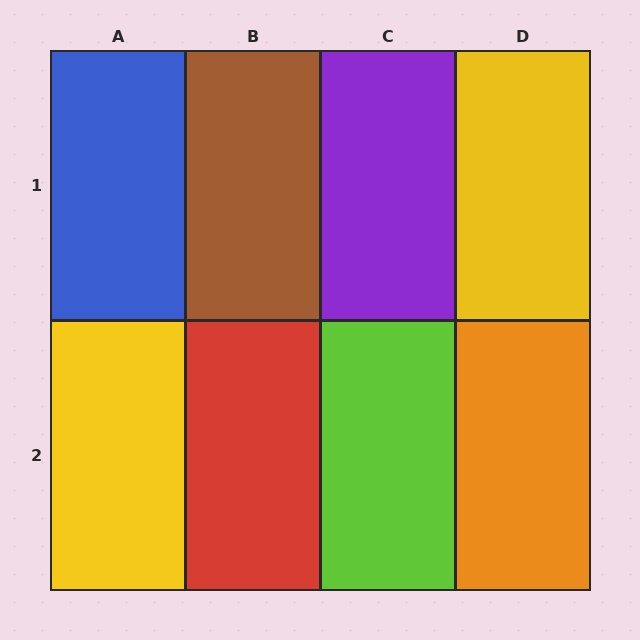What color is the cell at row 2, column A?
Yellow.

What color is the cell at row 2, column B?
Red.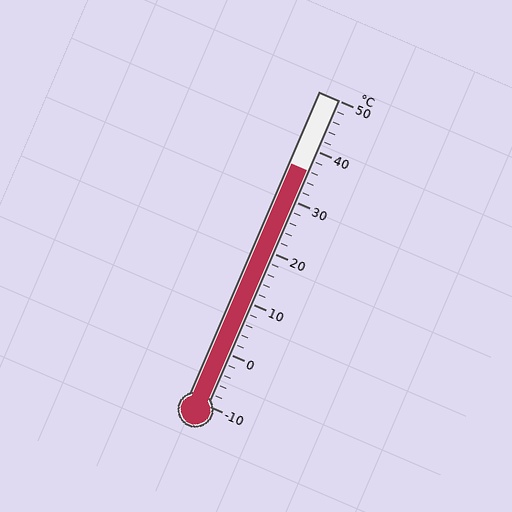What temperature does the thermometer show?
The thermometer shows approximately 36°C.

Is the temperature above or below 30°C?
The temperature is above 30°C.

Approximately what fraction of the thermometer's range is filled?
The thermometer is filled to approximately 75% of its range.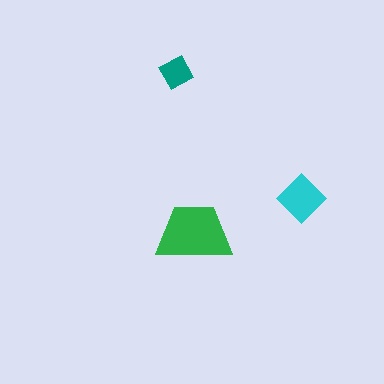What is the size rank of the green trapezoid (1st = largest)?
1st.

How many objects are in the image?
There are 3 objects in the image.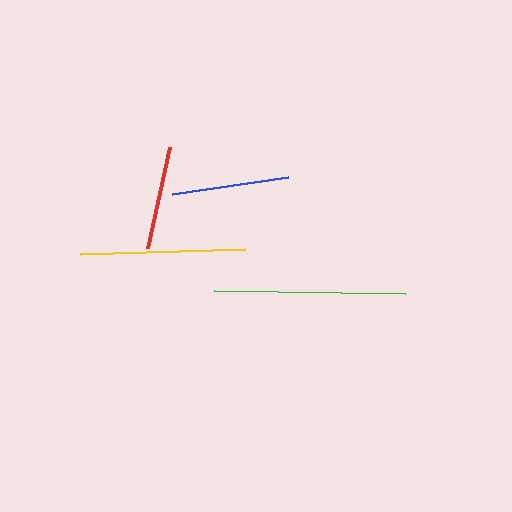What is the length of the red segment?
The red segment is approximately 104 pixels long.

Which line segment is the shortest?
The red line is the shortest at approximately 104 pixels.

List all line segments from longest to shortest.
From longest to shortest: green, yellow, blue, red.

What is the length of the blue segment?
The blue segment is approximately 117 pixels long.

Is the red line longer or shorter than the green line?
The green line is longer than the red line.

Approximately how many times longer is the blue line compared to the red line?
The blue line is approximately 1.1 times the length of the red line.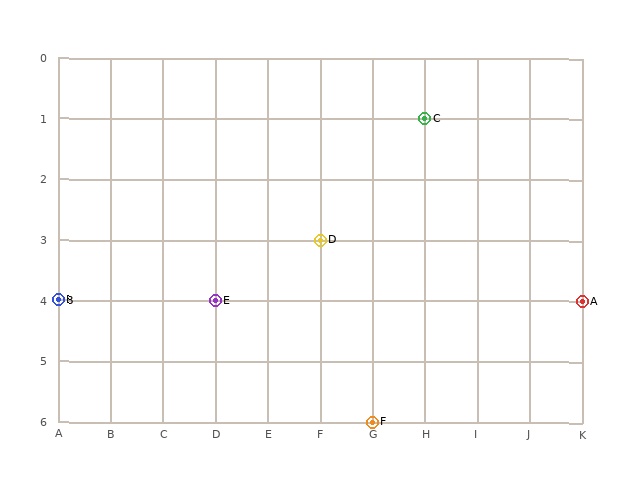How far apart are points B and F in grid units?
Points B and F are 6 columns and 2 rows apart (about 6.3 grid units diagonally).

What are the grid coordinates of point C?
Point C is at grid coordinates (H, 1).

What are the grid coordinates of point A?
Point A is at grid coordinates (K, 4).